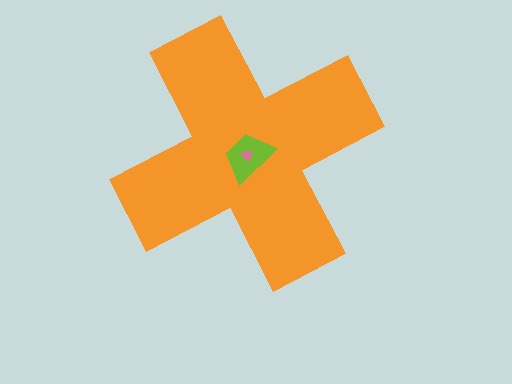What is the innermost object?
The pink triangle.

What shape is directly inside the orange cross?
The lime trapezoid.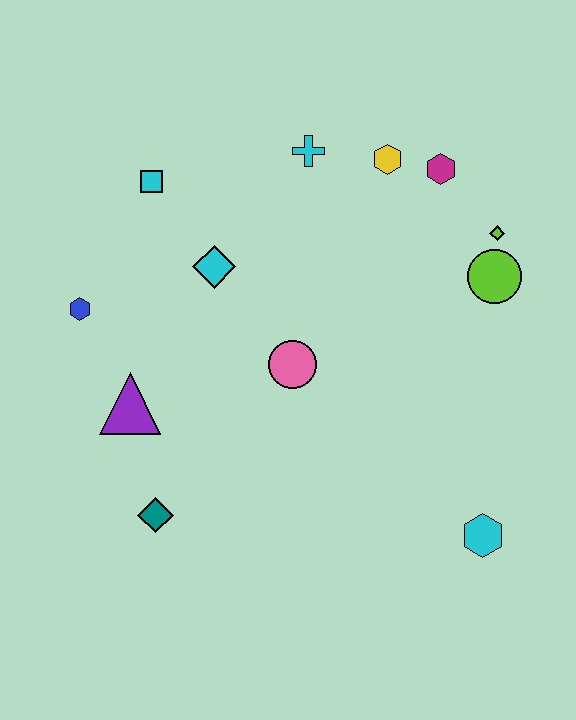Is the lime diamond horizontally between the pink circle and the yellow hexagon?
No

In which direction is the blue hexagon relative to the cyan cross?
The blue hexagon is to the left of the cyan cross.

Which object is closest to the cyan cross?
The yellow hexagon is closest to the cyan cross.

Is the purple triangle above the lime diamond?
No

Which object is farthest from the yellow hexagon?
The teal diamond is farthest from the yellow hexagon.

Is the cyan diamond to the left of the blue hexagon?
No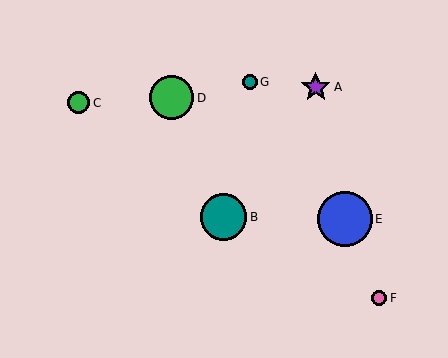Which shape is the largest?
The blue circle (labeled E) is the largest.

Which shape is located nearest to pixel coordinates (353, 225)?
The blue circle (labeled E) at (345, 219) is nearest to that location.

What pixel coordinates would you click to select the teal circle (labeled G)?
Click at (250, 82) to select the teal circle G.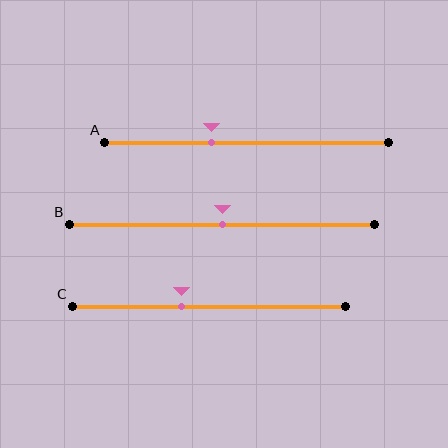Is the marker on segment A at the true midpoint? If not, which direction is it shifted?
No, the marker on segment A is shifted to the left by about 12% of the segment length.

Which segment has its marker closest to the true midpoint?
Segment B has its marker closest to the true midpoint.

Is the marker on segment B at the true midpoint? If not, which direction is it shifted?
Yes, the marker on segment B is at the true midpoint.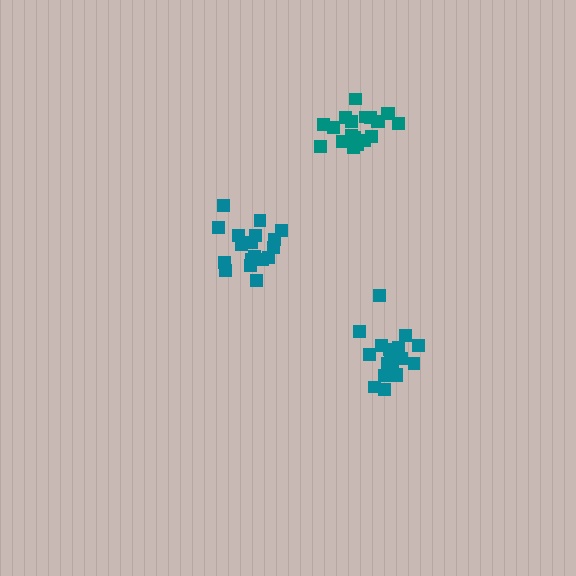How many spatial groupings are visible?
There are 3 spatial groupings.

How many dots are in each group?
Group 1: 18 dots, Group 2: 18 dots, Group 3: 21 dots (57 total).